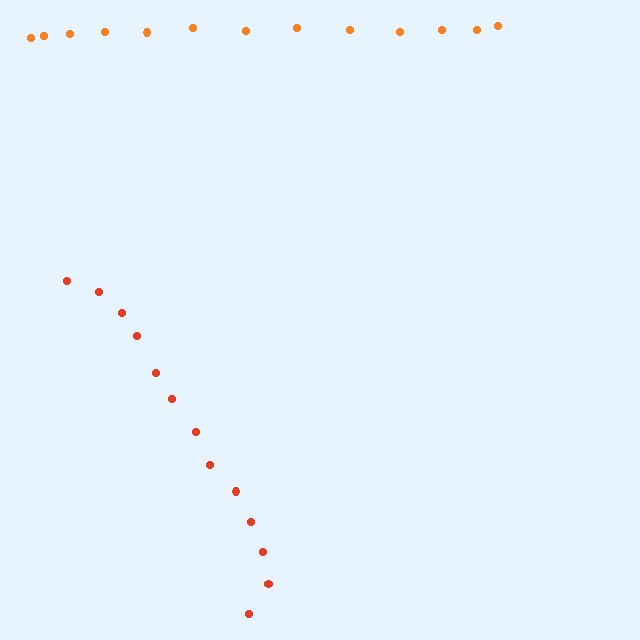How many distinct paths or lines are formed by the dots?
There are 2 distinct paths.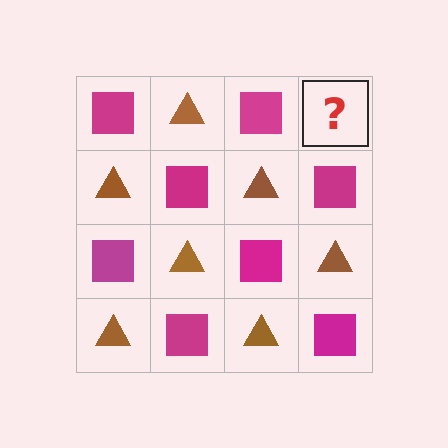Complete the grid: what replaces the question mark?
The question mark should be replaced with a brown triangle.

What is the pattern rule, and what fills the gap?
The rule is that it alternates magenta square and brown triangle in a checkerboard pattern. The gap should be filled with a brown triangle.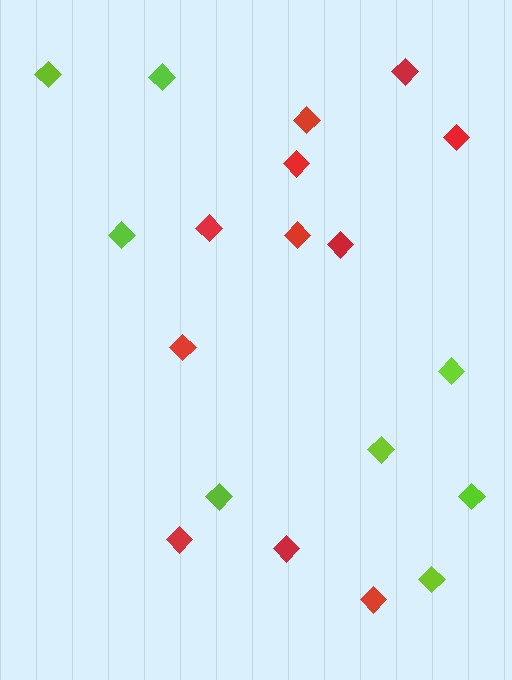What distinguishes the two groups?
There are 2 groups: one group of lime diamonds (8) and one group of red diamonds (11).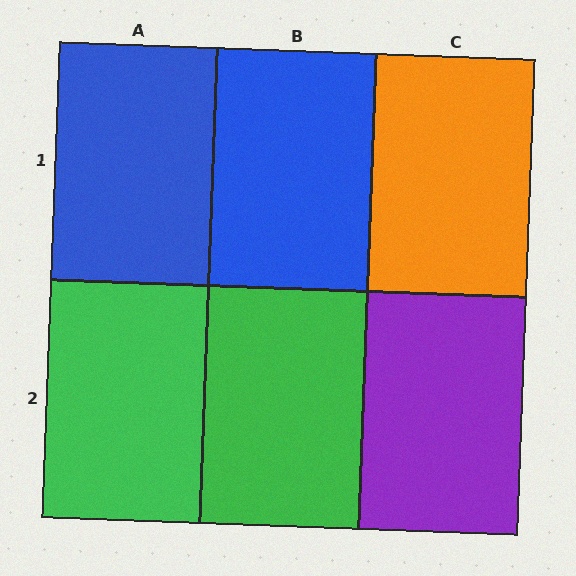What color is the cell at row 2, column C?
Purple.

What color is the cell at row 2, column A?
Green.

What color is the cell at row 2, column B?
Green.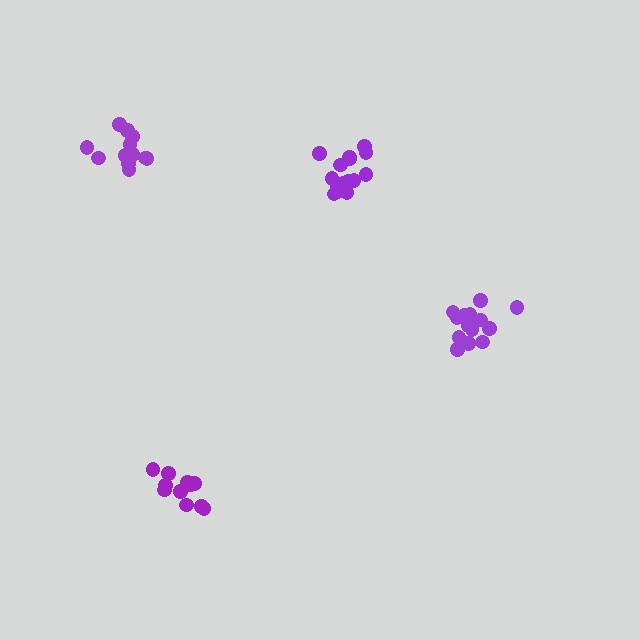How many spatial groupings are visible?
There are 4 spatial groupings.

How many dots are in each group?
Group 1: 17 dots, Group 2: 14 dots, Group 3: 12 dots, Group 4: 11 dots (54 total).